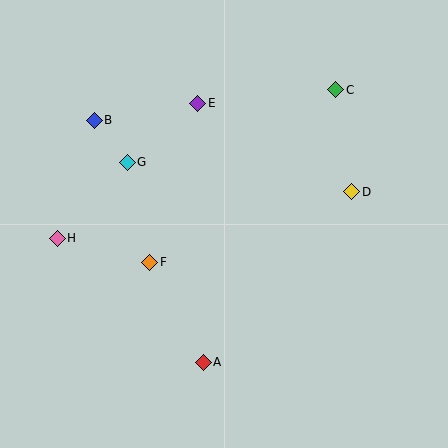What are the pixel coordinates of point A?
Point A is at (203, 362).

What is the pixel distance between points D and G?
The distance between D and G is 227 pixels.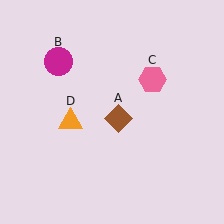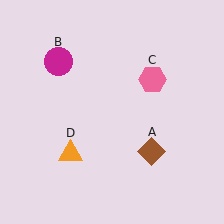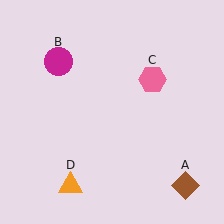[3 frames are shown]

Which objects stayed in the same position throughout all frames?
Magenta circle (object B) and pink hexagon (object C) remained stationary.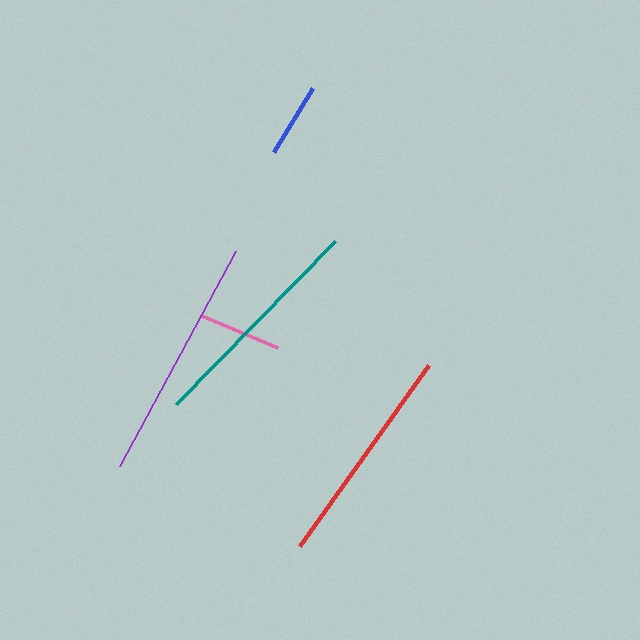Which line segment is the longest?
The purple line is the longest at approximately 244 pixels.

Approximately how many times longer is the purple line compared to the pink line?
The purple line is approximately 3.0 times the length of the pink line.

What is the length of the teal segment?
The teal segment is approximately 228 pixels long.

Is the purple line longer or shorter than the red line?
The purple line is longer than the red line.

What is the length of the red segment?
The red segment is approximately 222 pixels long.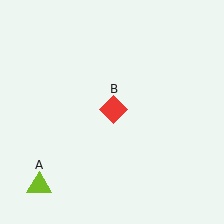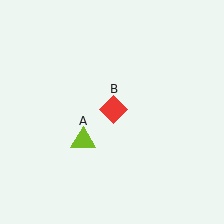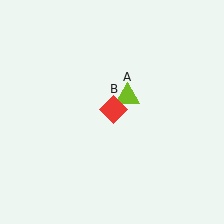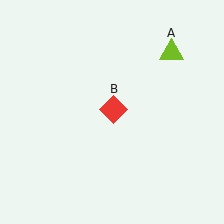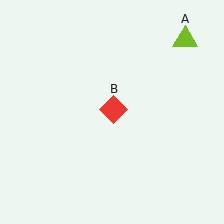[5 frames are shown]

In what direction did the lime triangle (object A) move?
The lime triangle (object A) moved up and to the right.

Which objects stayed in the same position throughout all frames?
Red diamond (object B) remained stationary.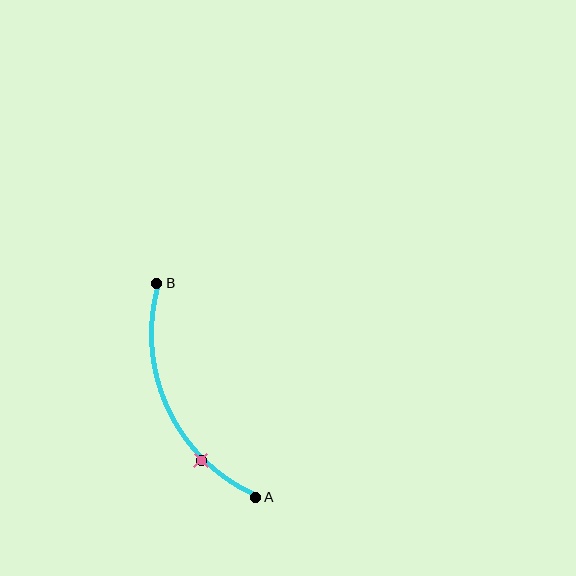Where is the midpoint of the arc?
The arc midpoint is the point on the curve farthest from the straight line joining A and B. It sits to the left of that line.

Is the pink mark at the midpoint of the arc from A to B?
No. The pink mark lies on the arc but is closer to endpoint A. The arc midpoint would be at the point on the curve equidistant along the arc from both A and B.